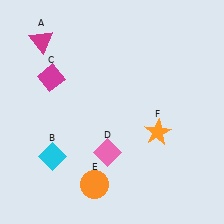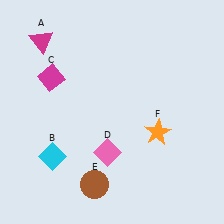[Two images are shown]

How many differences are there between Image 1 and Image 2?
There is 1 difference between the two images.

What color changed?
The circle (E) changed from orange in Image 1 to brown in Image 2.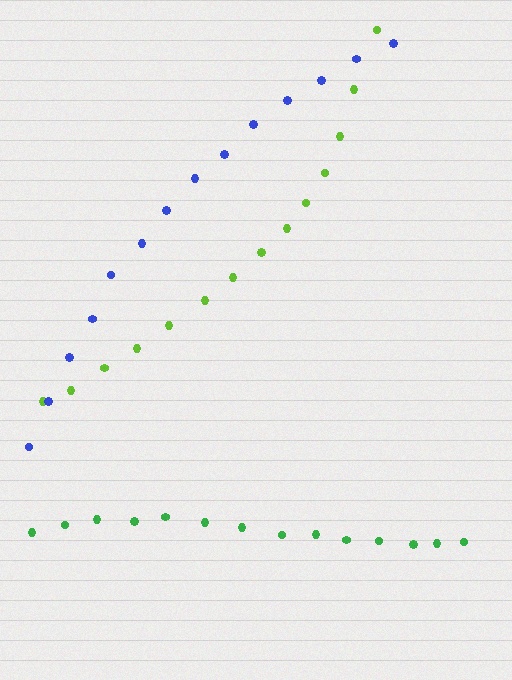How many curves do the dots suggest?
There are 3 distinct paths.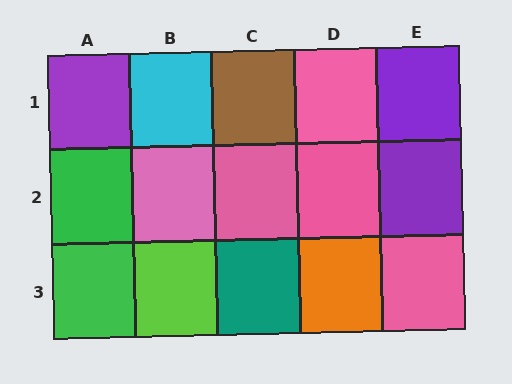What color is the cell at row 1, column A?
Purple.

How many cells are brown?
1 cell is brown.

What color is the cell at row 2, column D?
Pink.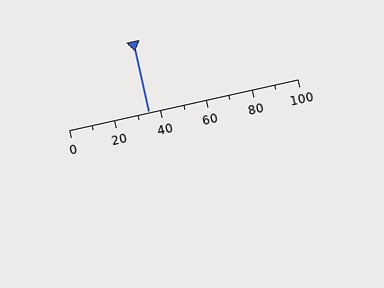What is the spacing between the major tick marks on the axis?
The major ticks are spaced 20 apart.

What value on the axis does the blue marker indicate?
The marker indicates approximately 35.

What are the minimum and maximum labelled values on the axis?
The axis runs from 0 to 100.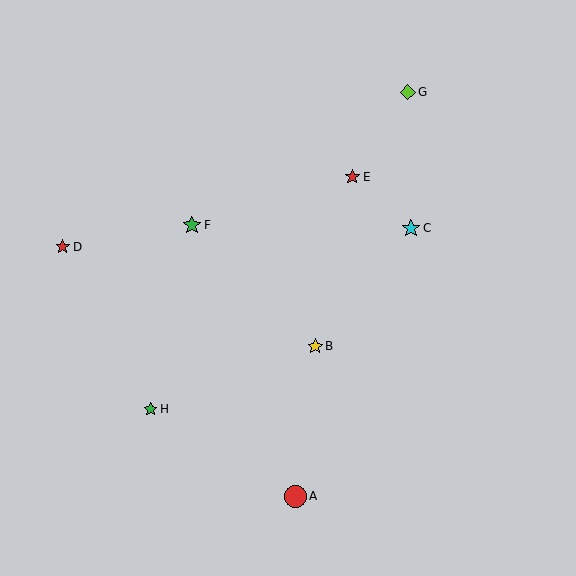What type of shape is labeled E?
Shape E is a red star.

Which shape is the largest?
The red circle (labeled A) is the largest.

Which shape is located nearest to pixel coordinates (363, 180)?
The red star (labeled E) at (352, 177) is nearest to that location.